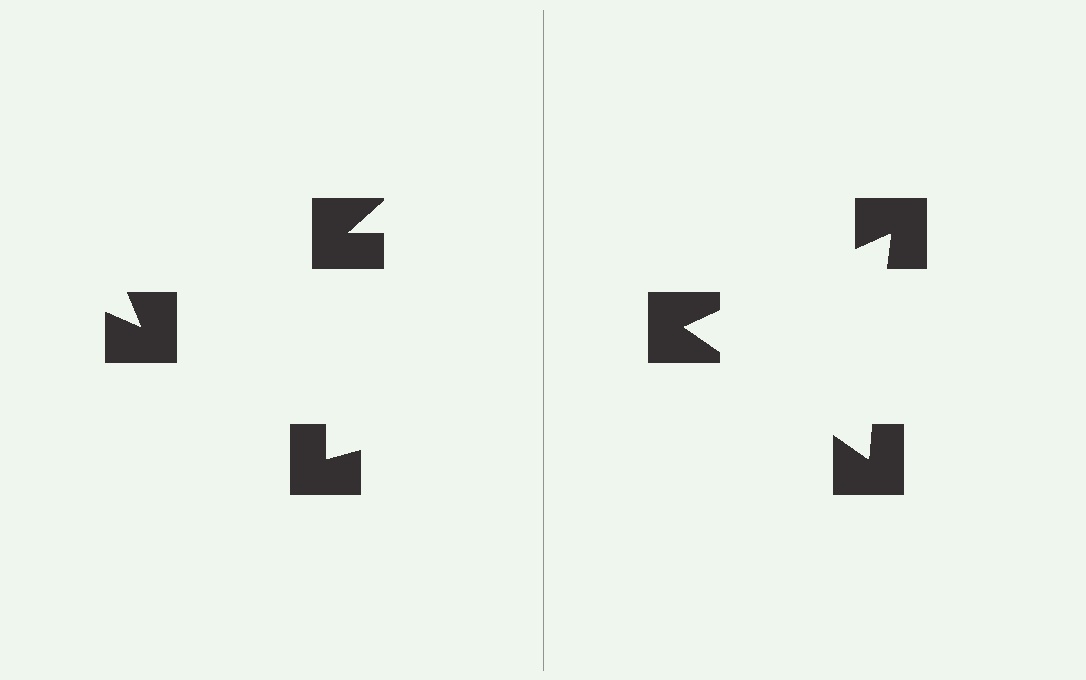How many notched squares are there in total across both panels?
6 — 3 on each side.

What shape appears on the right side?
An illusory triangle.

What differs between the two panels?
The notched squares are positioned identically on both sides; only the wedge orientations differ. On the right they align to a triangle; on the left they are misaligned.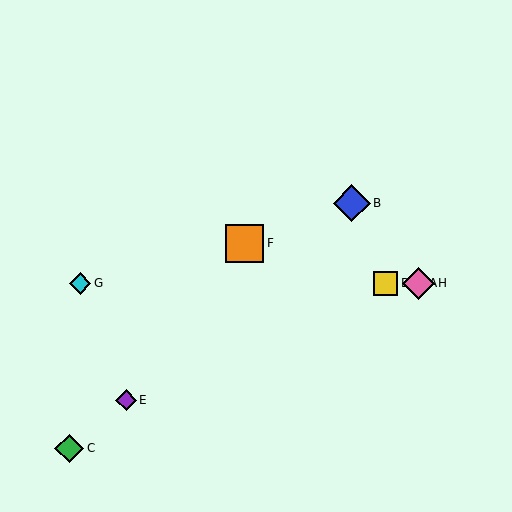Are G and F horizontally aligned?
No, G is at y≈283 and F is at y≈243.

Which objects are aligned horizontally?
Objects A, D, G, H are aligned horizontally.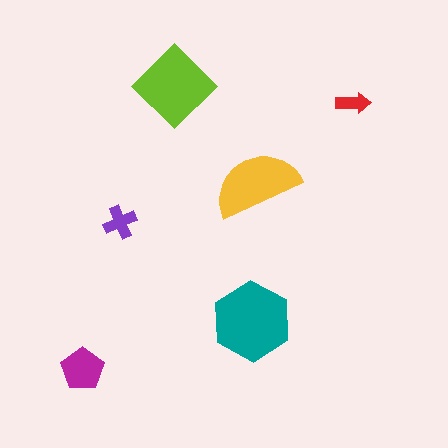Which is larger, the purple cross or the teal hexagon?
The teal hexagon.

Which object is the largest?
The teal hexagon.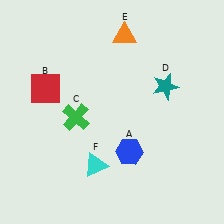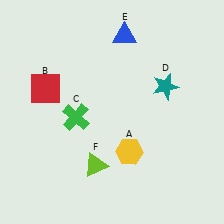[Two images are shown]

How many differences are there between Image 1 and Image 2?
There are 3 differences between the two images.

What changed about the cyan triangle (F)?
In Image 1, F is cyan. In Image 2, it changed to lime.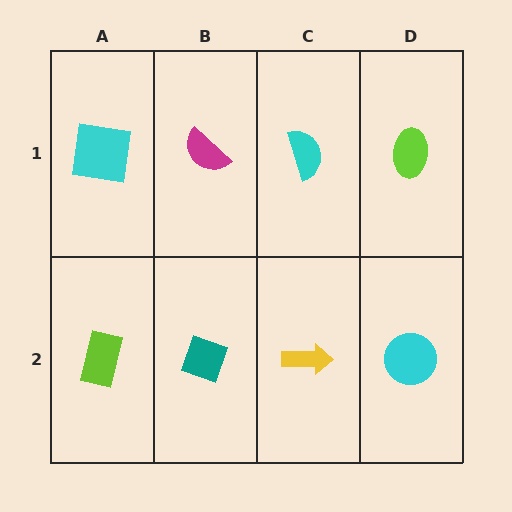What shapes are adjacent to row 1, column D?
A cyan circle (row 2, column D), a cyan semicircle (row 1, column C).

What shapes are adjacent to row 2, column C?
A cyan semicircle (row 1, column C), a teal diamond (row 2, column B), a cyan circle (row 2, column D).